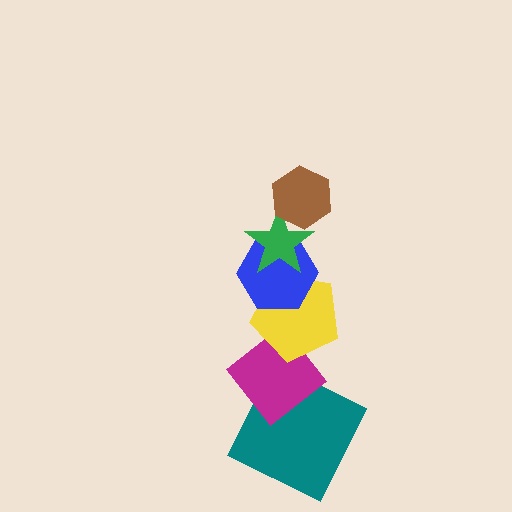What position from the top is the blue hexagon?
The blue hexagon is 3rd from the top.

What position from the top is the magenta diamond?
The magenta diamond is 5th from the top.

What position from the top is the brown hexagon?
The brown hexagon is 1st from the top.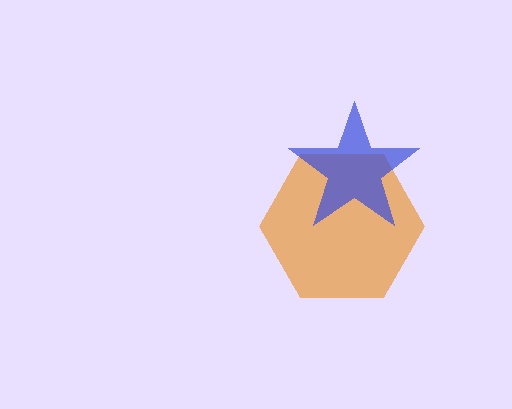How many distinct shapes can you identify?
There are 2 distinct shapes: an orange hexagon, a blue star.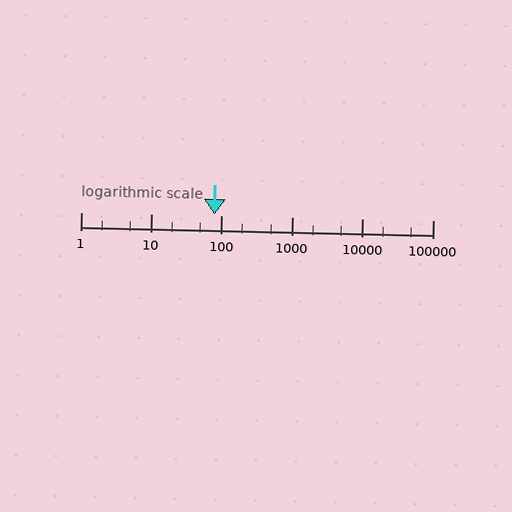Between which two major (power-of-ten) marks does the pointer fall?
The pointer is between 10 and 100.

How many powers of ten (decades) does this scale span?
The scale spans 5 decades, from 1 to 100000.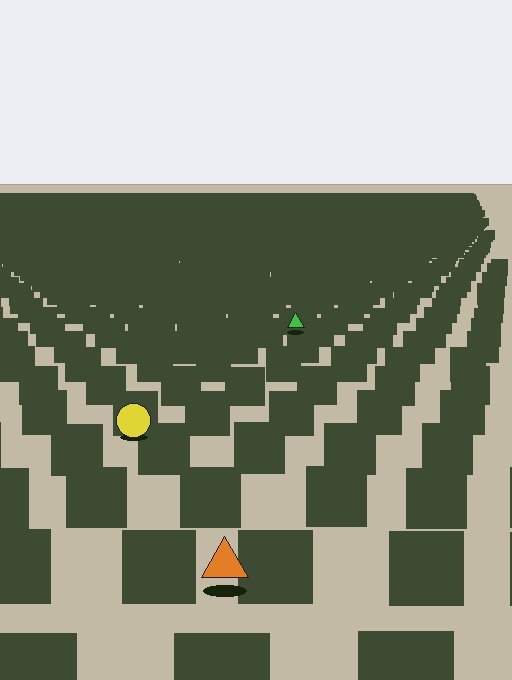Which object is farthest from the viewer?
The green triangle is farthest from the viewer. It appears smaller and the ground texture around it is denser.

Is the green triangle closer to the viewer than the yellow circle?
No. The yellow circle is closer — you can tell from the texture gradient: the ground texture is coarser near it.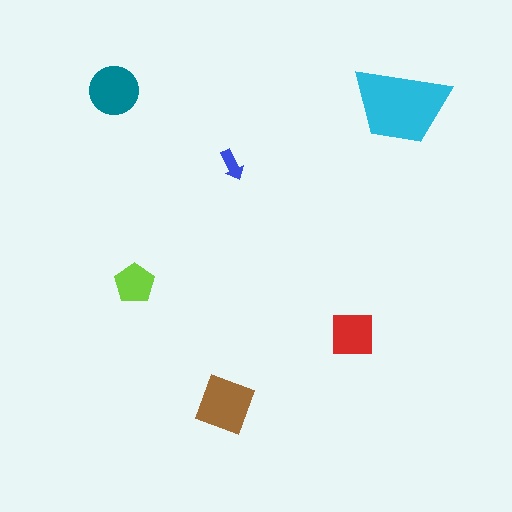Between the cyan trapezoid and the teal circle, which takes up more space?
The cyan trapezoid.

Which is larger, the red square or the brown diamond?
The brown diamond.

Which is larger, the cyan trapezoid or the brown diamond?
The cyan trapezoid.